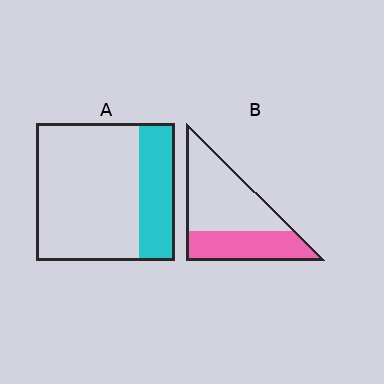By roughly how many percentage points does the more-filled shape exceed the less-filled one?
By roughly 15 percentage points (B over A).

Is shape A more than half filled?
No.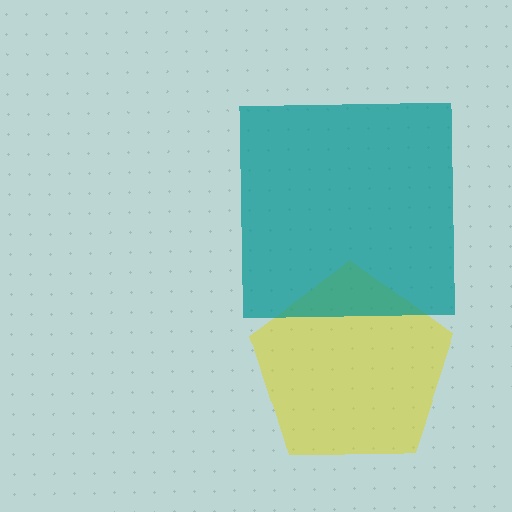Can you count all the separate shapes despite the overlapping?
Yes, there are 2 separate shapes.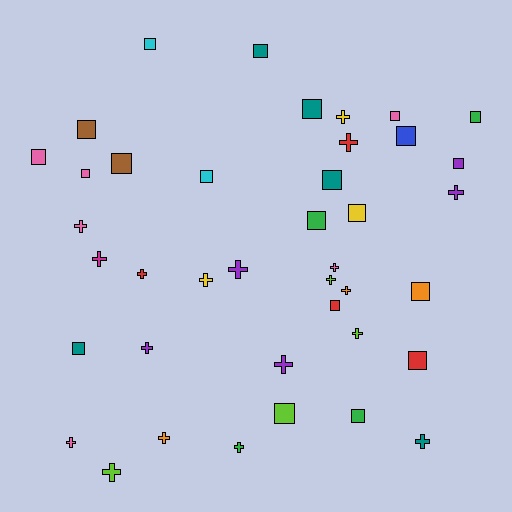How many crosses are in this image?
There are 19 crosses.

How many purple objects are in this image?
There are 5 purple objects.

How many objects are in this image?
There are 40 objects.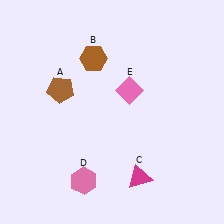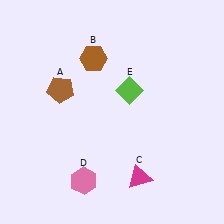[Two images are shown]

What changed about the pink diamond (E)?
In Image 1, E is pink. In Image 2, it changed to lime.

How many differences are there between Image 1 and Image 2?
There is 1 difference between the two images.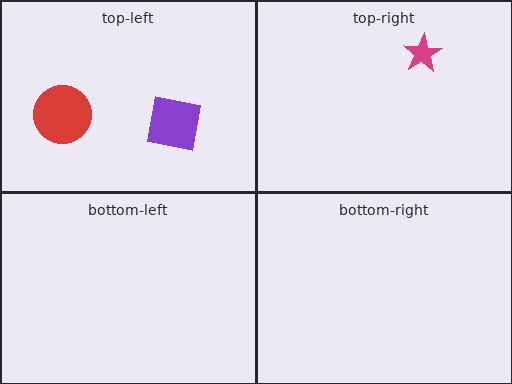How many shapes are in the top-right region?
1.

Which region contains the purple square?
The top-left region.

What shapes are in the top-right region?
The magenta star.